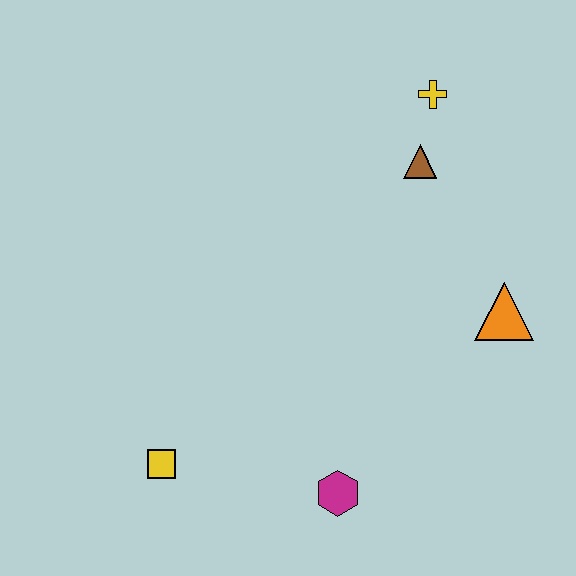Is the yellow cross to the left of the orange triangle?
Yes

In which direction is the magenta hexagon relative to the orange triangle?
The magenta hexagon is below the orange triangle.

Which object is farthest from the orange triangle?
The yellow square is farthest from the orange triangle.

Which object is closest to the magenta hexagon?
The yellow square is closest to the magenta hexagon.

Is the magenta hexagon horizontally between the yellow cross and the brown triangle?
No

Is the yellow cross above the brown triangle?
Yes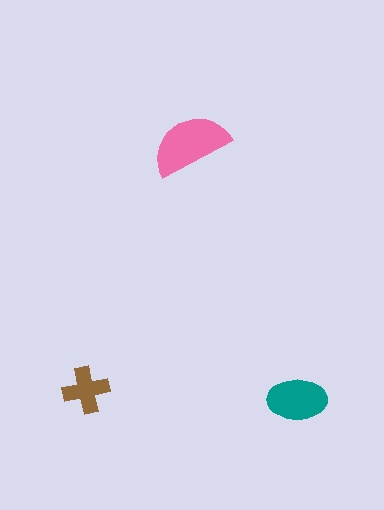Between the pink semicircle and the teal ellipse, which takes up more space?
The pink semicircle.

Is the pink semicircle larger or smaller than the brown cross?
Larger.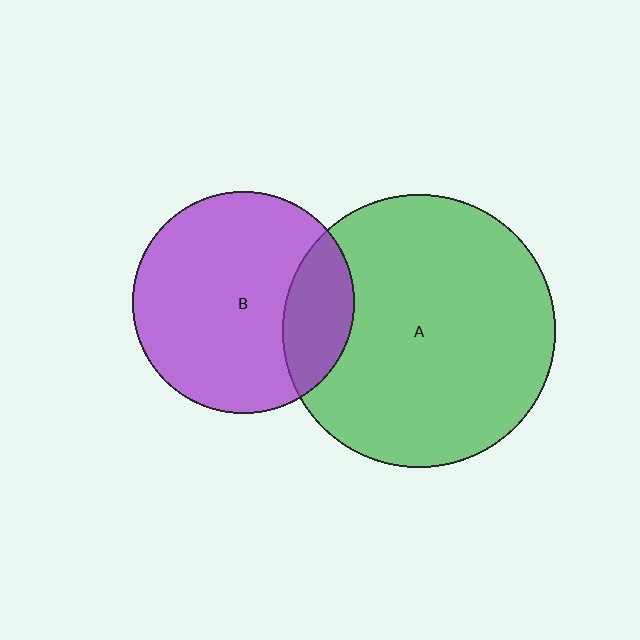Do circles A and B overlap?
Yes.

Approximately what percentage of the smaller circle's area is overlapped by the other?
Approximately 20%.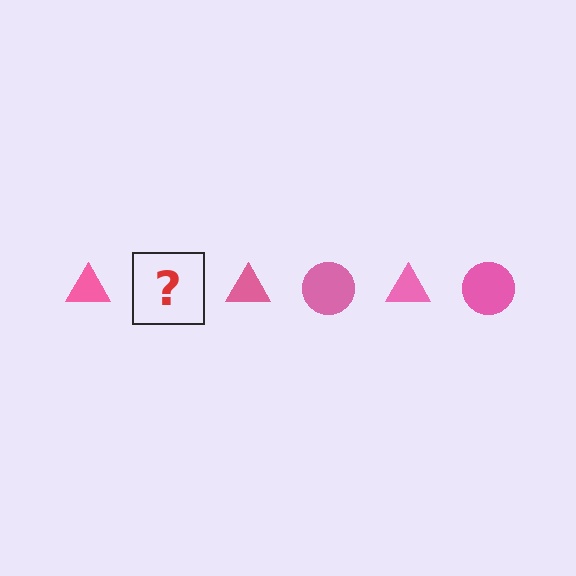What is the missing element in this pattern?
The missing element is a pink circle.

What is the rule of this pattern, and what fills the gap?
The rule is that the pattern cycles through triangle, circle shapes in pink. The gap should be filled with a pink circle.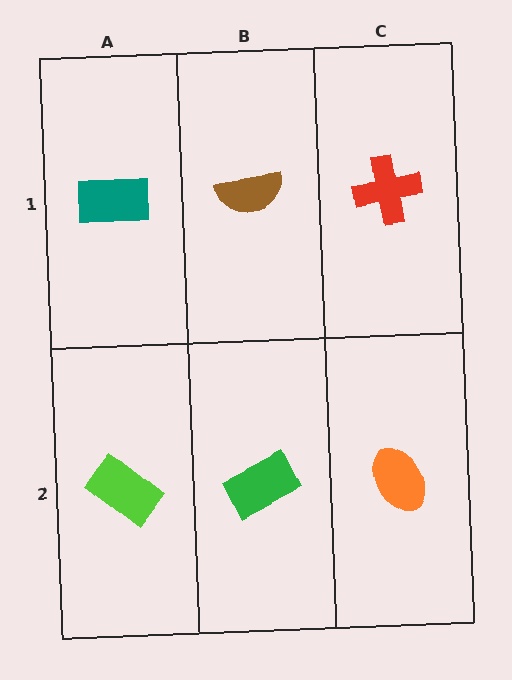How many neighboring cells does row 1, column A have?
2.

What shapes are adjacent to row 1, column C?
An orange ellipse (row 2, column C), a brown semicircle (row 1, column B).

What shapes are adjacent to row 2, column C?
A red cross (row 1, column C), a green rectangle (row 2, column B).